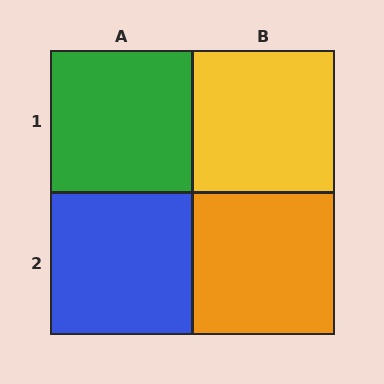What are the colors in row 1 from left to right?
Green, yellow.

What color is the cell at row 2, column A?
Blue.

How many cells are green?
1 cell is green.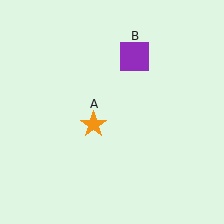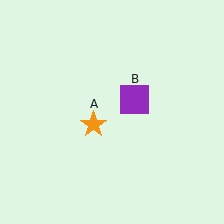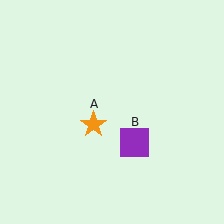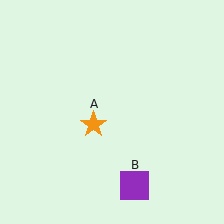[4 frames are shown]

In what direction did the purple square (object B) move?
The purple square (object B) moved down.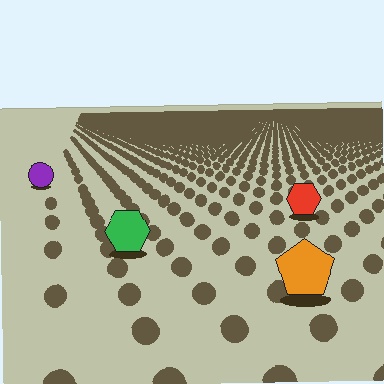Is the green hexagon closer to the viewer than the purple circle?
Yes. The green hexagon is closer — you can tell from the texture gradient: the ground texture is coarser near it.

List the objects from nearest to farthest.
From nearest to farthest: the orange pentagon, the green hexagon, the red hexagon, the purple circle.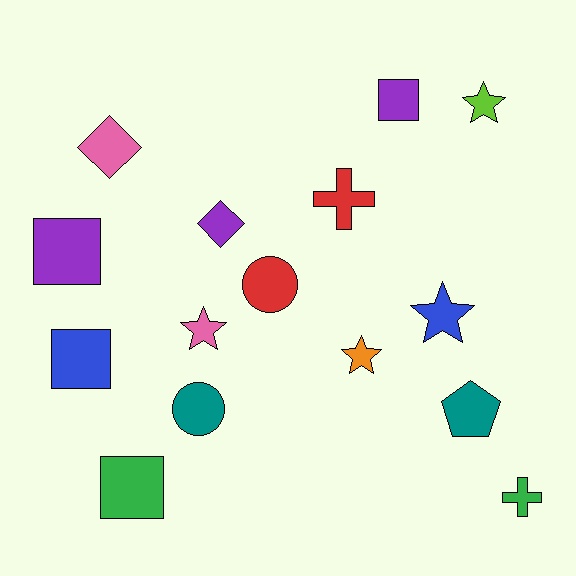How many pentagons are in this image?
There is 1 pentagon.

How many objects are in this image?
There are 15 objects.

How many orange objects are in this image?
There is 1 orange object.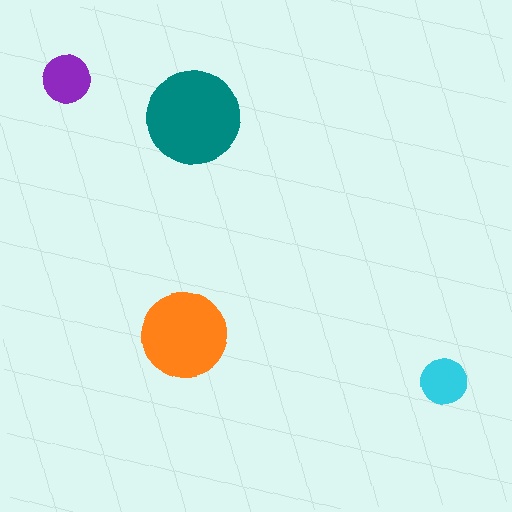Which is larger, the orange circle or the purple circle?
The orange one.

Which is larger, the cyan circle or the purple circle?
The purple one.